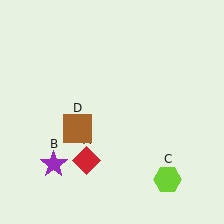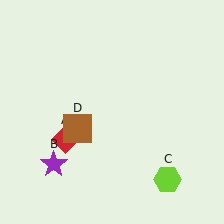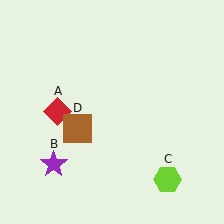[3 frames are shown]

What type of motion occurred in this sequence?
The red diamond (object A) rotated clockwise around the center of the scene.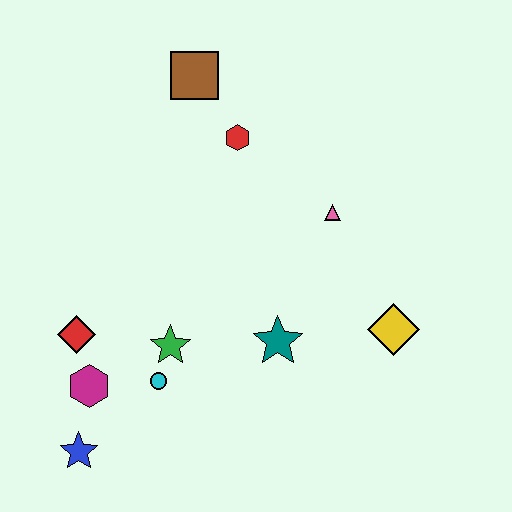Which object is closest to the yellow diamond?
The teal star is closest to the yellow diamond.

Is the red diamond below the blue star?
No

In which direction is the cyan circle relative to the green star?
The cyan circle is below the green star.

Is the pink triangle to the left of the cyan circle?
No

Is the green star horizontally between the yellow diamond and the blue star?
Yes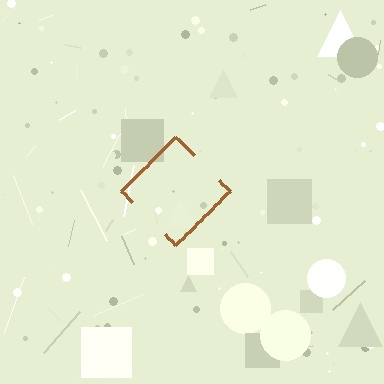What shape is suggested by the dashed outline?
The dashed outline suggests a diamond.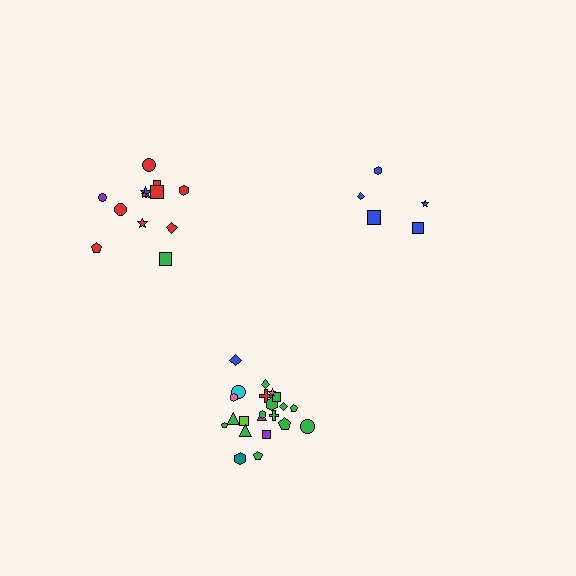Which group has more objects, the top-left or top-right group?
The top-left group.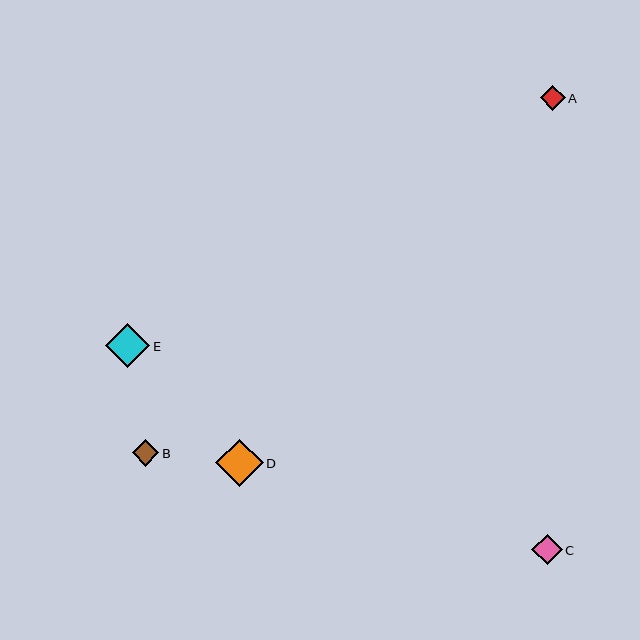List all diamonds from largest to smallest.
From largest to smallest: D, E, C, B, A.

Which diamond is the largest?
Diamond D is the largest with a size of approximately 47 pixels.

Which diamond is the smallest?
Diamond A is the smallest with a size of approximately 25 pixels.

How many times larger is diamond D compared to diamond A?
Diamond D is approximately 1.9 times the size of diamond A.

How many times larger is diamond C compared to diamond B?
Diamond C is approximately 1.2 times the size of diamond B.